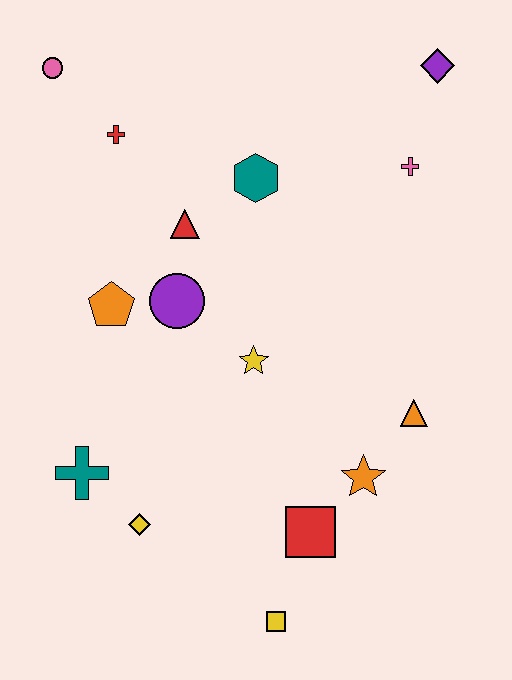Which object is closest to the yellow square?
The red square is closest to the yellow square.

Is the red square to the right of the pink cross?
No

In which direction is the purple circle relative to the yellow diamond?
The purple circle is above the yellow diamond.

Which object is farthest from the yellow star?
The pink circle is farthest from the yellow star.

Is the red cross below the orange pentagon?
No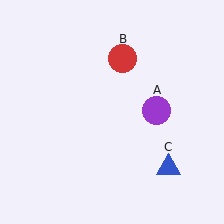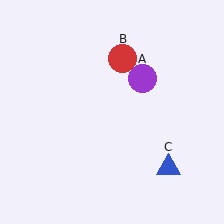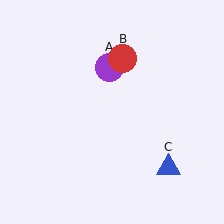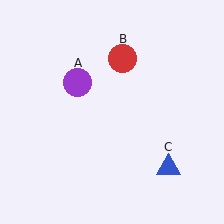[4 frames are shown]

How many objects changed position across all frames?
1 object changed position: purple circle (object A).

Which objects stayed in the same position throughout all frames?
Red circle (object B) and blue triangle (object C) remained stationary.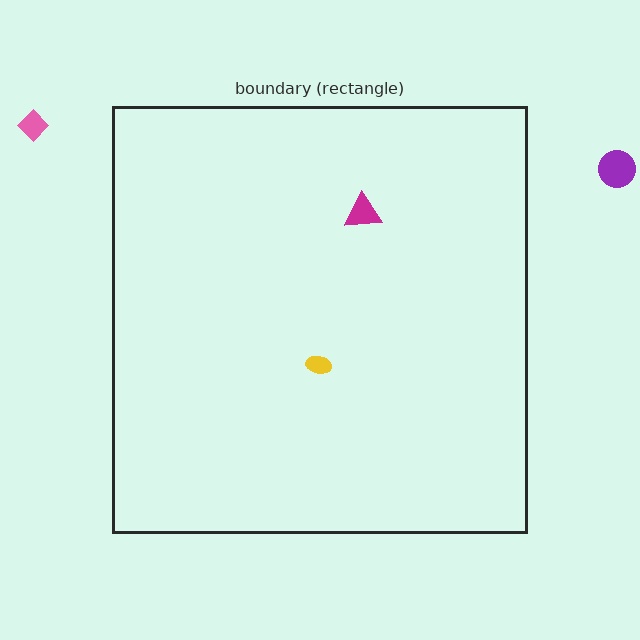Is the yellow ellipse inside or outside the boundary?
Inside.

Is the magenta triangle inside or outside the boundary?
Inside.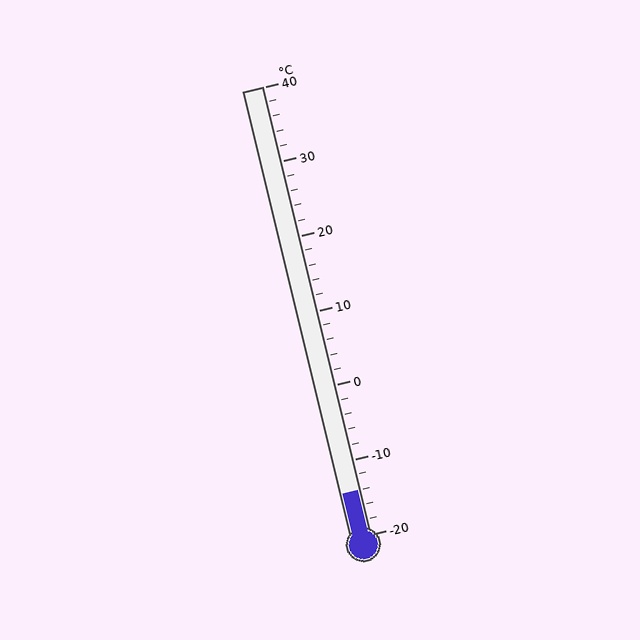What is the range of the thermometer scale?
The thermometer scale ranges from -20°C to 40°C.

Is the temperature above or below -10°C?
The temperature is below -10°C.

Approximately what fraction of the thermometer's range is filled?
The thermometer is filled to approximately 10% of its range.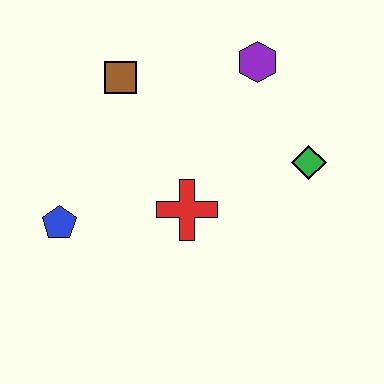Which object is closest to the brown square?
The purple hexagon is closest to the brown square.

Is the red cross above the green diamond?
No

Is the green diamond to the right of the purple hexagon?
Yes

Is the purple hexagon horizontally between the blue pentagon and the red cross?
No